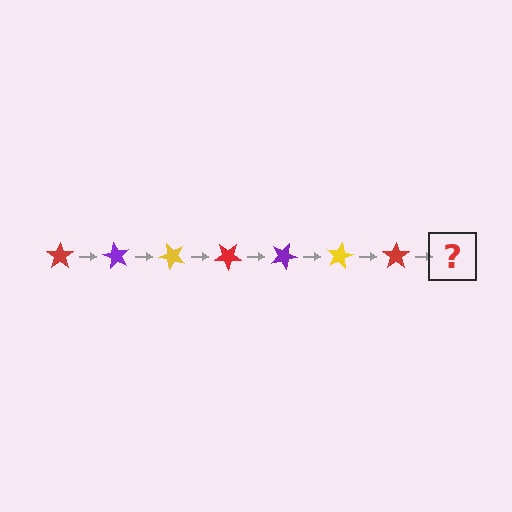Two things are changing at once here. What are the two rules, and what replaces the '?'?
The two rules are that it rotates 60 degrees each step and the color cycles through red, purple, and yellow. The '?' should be a purple star, rotated 420 degrees from the start.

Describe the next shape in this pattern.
It should be a purple star, rotated 420 degrees from the start.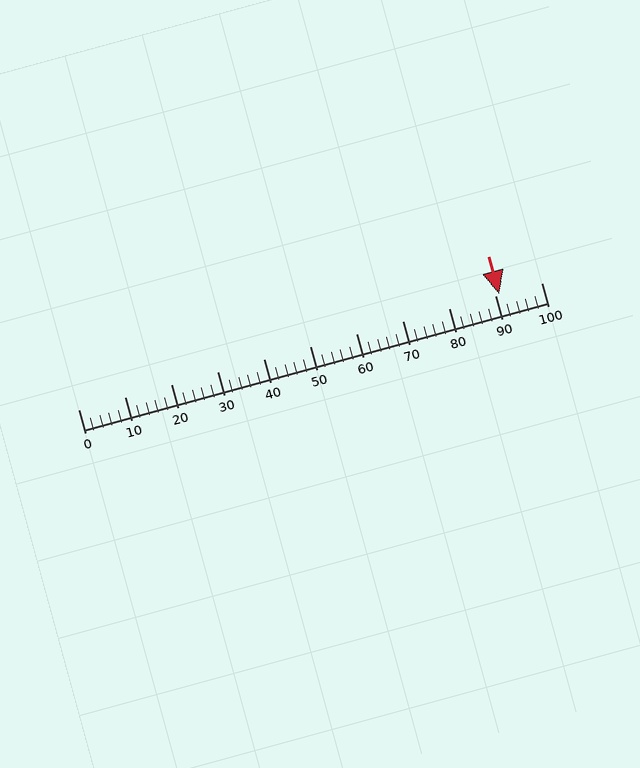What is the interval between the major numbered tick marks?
The major tick marks are spaced 10 units apart.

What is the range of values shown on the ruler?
The ruler shows values from 0 to 100.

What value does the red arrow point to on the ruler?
The red arrow points to approximately 91.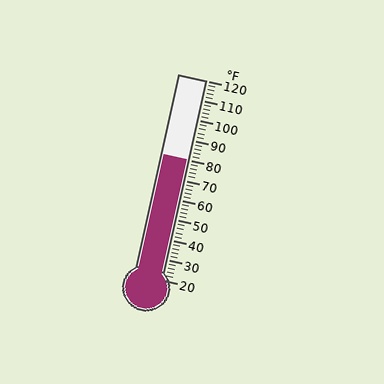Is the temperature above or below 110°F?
The temperature is below 110°F.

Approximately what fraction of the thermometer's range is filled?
The thermometer is filled to approximately 60% of its range.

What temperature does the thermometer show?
The thermometer shows approximately 80°F.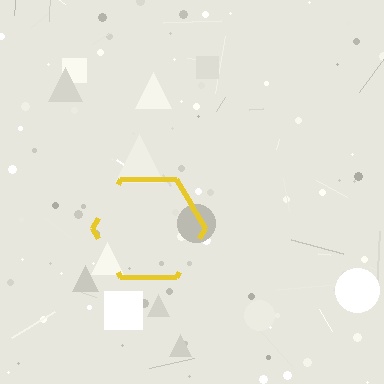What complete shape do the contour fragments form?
The contour fragments form a hexagon.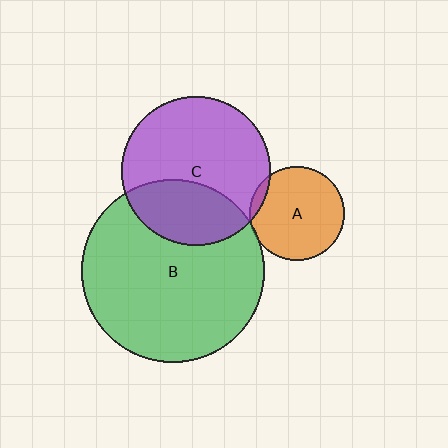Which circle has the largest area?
Circle B (green).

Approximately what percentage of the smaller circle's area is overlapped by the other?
Approximately 35%.